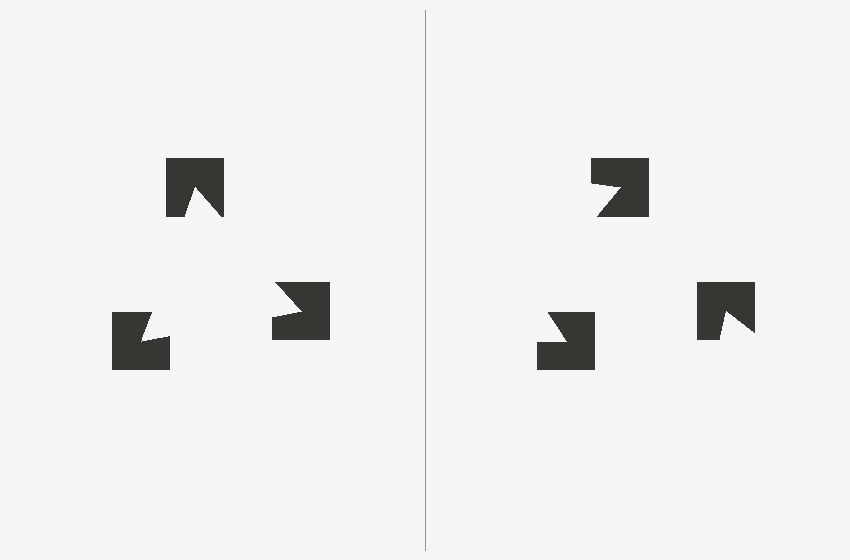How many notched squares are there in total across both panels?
6 — 3 on each side.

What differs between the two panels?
The notched squares are positioned identically on both sides; only the wedge orientations differ. On the left they align to a triangle; on the right they are misaligned.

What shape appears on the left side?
An illusory triangle.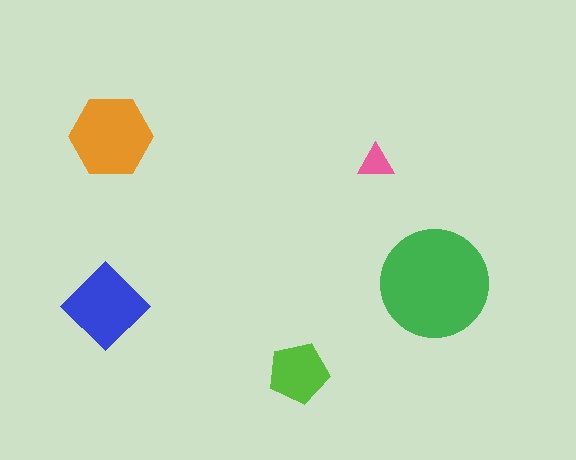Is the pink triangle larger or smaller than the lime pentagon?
Smaller.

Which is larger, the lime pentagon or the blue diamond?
The blue diamond.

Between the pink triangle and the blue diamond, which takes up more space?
The blue diamond.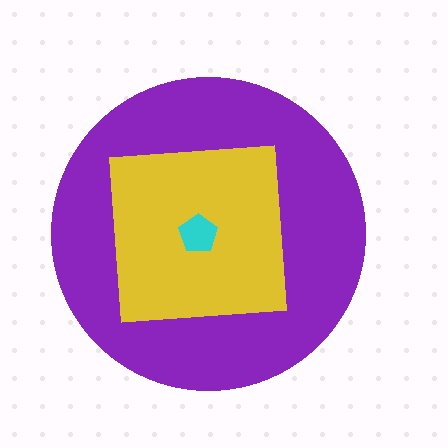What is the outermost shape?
The purple circle.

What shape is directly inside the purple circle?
The yellow square.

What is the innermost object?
The cyan pentagon.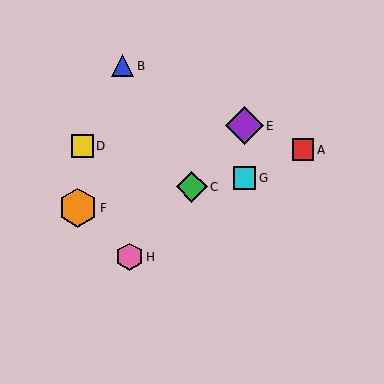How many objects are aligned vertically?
2 objects (E, G) are aligned vertically.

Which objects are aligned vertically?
Objects E, G are aligned vertically.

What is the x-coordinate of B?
Object B is at x≈123.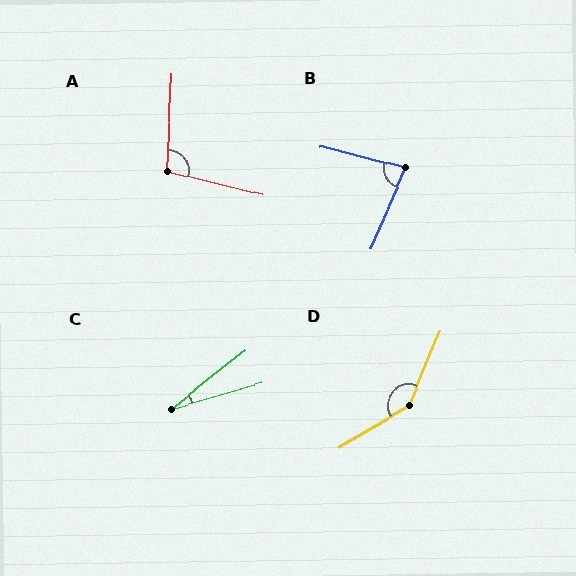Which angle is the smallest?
C, at approximately 23 degrees.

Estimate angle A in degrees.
Approximately 101 degrees.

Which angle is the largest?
D, at approximately 143 degrees.